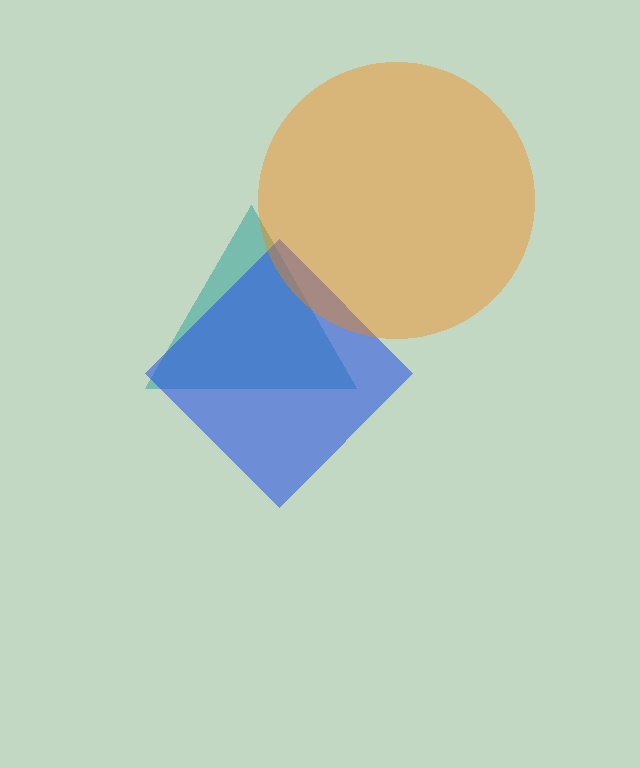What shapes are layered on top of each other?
The layered shapes are: a teal triangle, a blue diamond, an orange circle.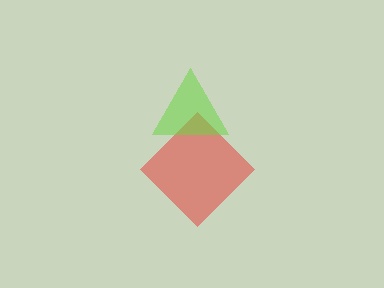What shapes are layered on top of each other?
The layered shapes are: a red diamond, a lime triangle.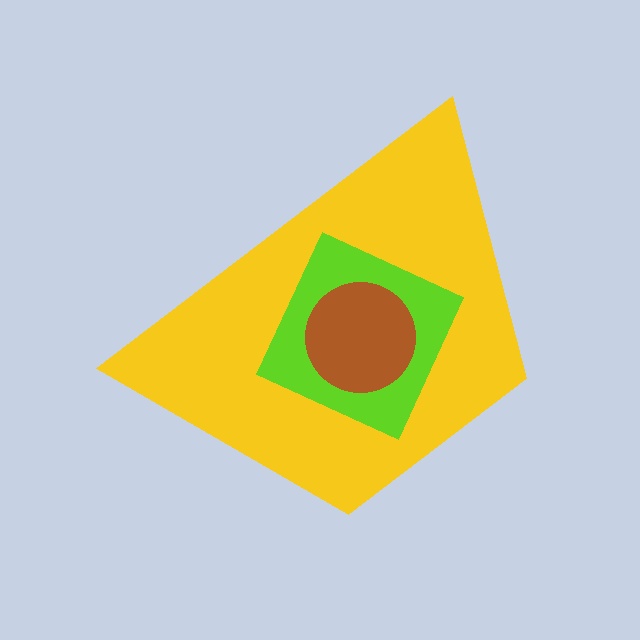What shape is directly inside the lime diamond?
The brown circle.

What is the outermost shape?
The yellow trapezoid.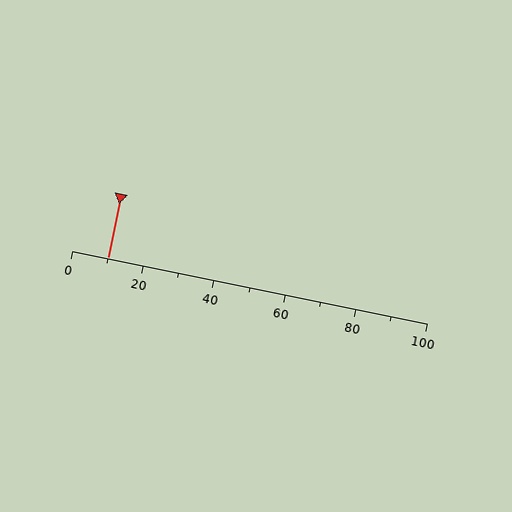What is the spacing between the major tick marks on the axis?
The major ticks are spaced 20 apart.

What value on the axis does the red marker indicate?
The marker indicates approximately 10.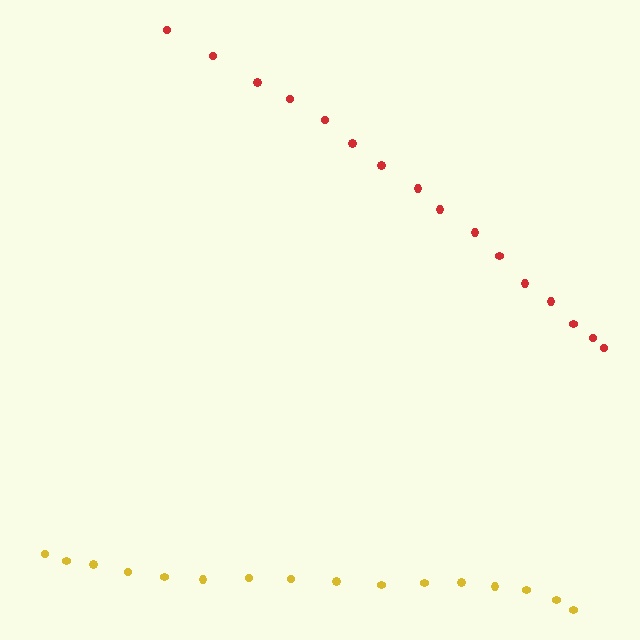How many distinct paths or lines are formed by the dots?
There are 2 distinct paths.